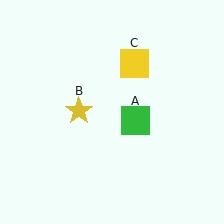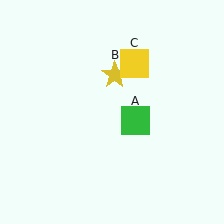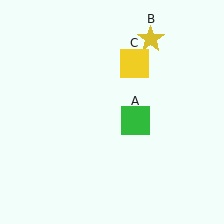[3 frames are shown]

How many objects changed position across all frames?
1 object changed position: yellow star (object B).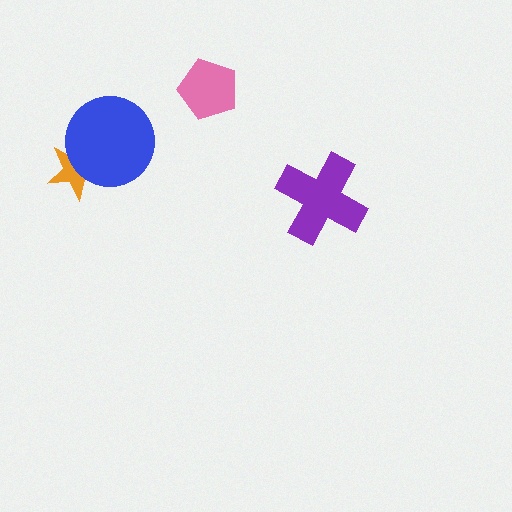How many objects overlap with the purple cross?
0 objects overlap with the purple cross.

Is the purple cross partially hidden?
No, no other shape covers it.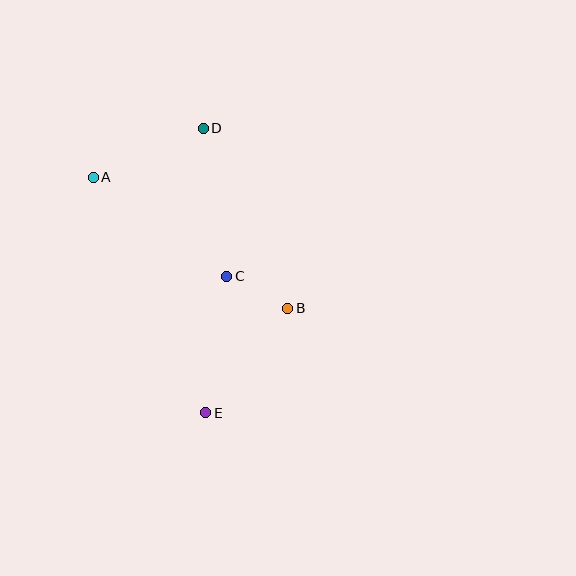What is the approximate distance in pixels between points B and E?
The distance between B and E is approximately 133 pixels.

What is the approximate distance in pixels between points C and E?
The distance between C and E is approximately 138 pixels.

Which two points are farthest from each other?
Points D and E are farthest from each other.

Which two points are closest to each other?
Points B and C are closest to each other.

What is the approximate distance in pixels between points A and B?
The distance between A and B is approximately 234 pixels.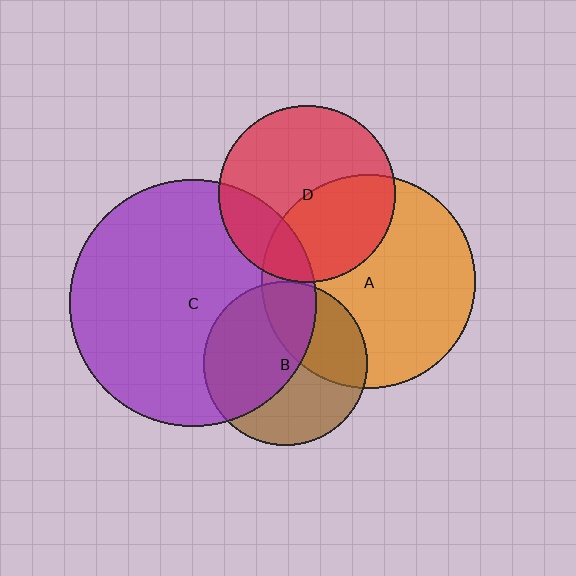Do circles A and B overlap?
Yes.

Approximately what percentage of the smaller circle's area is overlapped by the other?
Approximately 35%.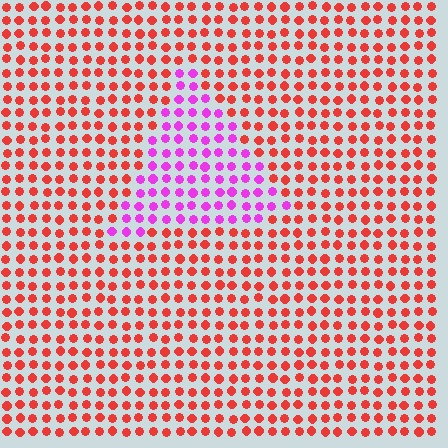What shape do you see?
I see a triangle.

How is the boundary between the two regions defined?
The boundary is defined purely by a slight shift in hue (about 60 degrees). Spacing, size, and orientation are identical on both sides.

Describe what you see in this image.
The image is filled with small red elements in a uniform arrangement. A triangle-shaped region is visible where the elements are tinted to a slightly different hue, forming a subtle color boundary.